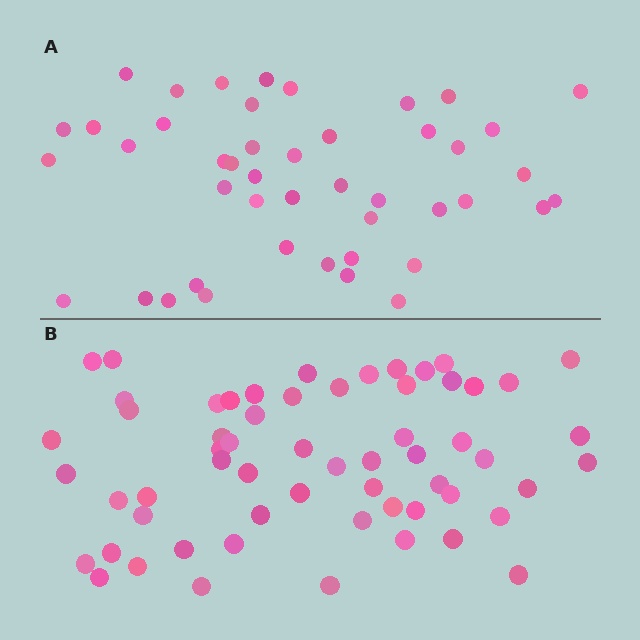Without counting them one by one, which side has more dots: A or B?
Region B (the bottom region) has more dots.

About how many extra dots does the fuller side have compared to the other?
Region B has approximately 15 more dots than region A.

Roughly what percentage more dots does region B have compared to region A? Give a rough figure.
About 35% more.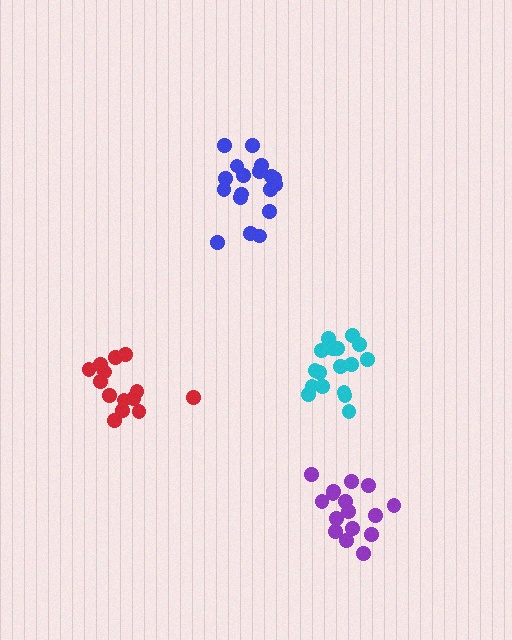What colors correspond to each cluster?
The clusters are colored: blue, purple, cyan, red.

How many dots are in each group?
Group 1: 18 dots, Group 2: 16 dots, Group 3: 17 dots, Group 4: 14 dots (65 total).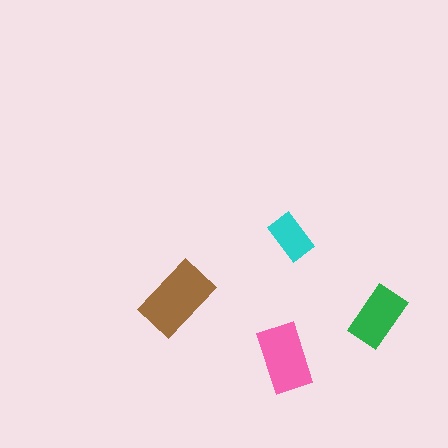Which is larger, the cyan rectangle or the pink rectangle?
The pink one.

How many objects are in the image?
There are 4 objects in the image.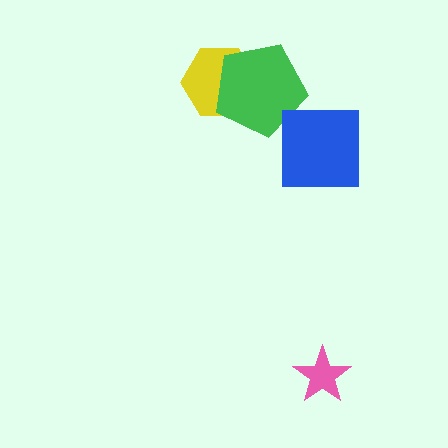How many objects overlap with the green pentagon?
1 object overlaps with the green pentagon.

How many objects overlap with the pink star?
0 objects overlap with the pink star.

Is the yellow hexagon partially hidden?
Yes, it is partially covered by another shape.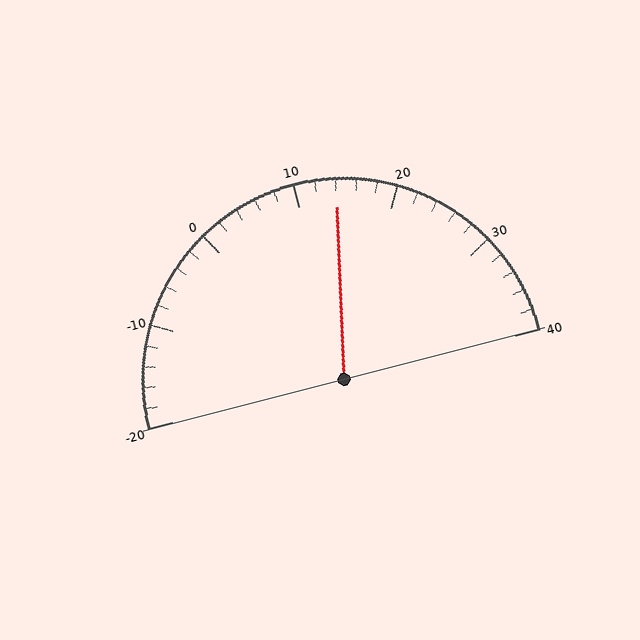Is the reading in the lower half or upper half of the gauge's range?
The reading is in the upper half of the range (-20 to 40).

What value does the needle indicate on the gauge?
The needle indicates approximately 14.